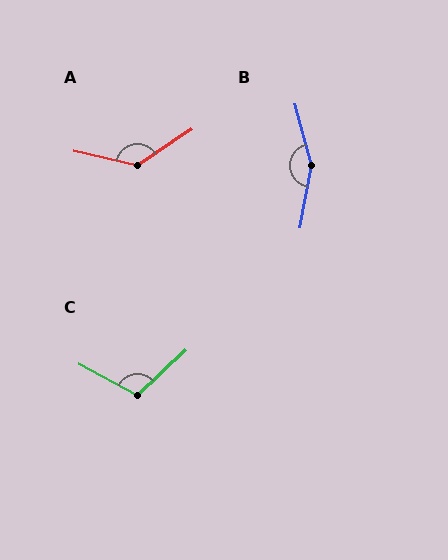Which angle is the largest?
B, at approximately 155 degrees.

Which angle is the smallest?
C, at approximately 109 degrees.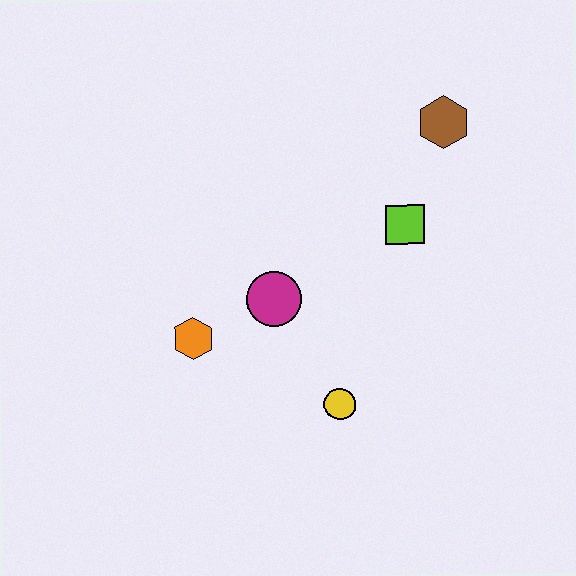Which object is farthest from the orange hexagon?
The brown hexagon is farthest from the orange hexagon.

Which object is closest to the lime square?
The brown hexagon is closest to the lime square.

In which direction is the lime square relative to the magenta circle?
The lime square is to the right of the magenta circle.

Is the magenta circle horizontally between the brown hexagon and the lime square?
No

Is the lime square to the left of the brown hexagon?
Yes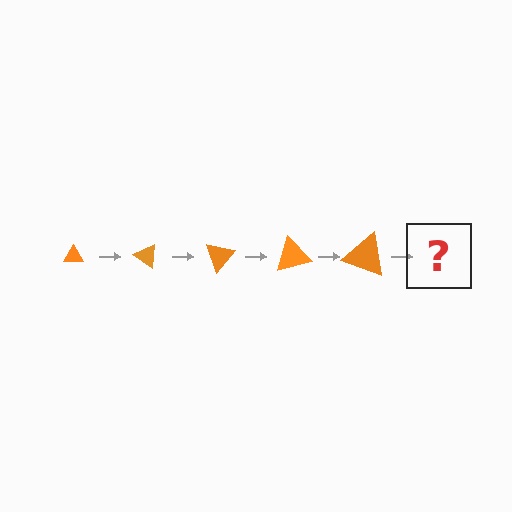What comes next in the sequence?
The next element should be a triangle, larger than the previous one and rotated 175 degrees from the start.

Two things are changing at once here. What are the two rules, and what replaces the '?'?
The two rules are that the triangle grows larger each step and it rotates 35 degrees each step. The '?' should be a triangle, larger than the previous one and rotated 175 degrees from the start.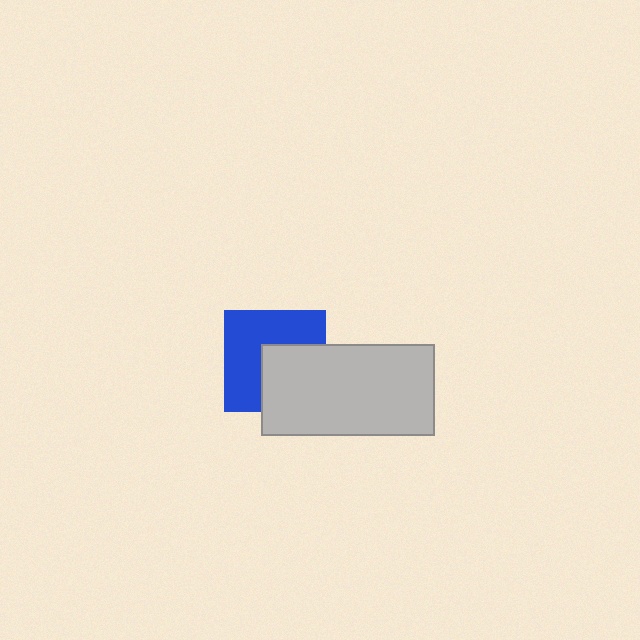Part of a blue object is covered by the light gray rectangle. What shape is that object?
It is a square.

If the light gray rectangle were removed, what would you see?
You would see the complete blue square.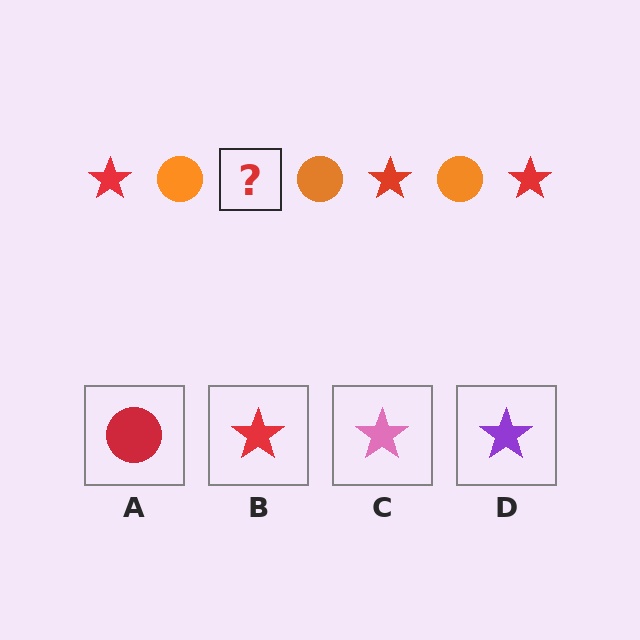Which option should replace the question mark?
Option B.